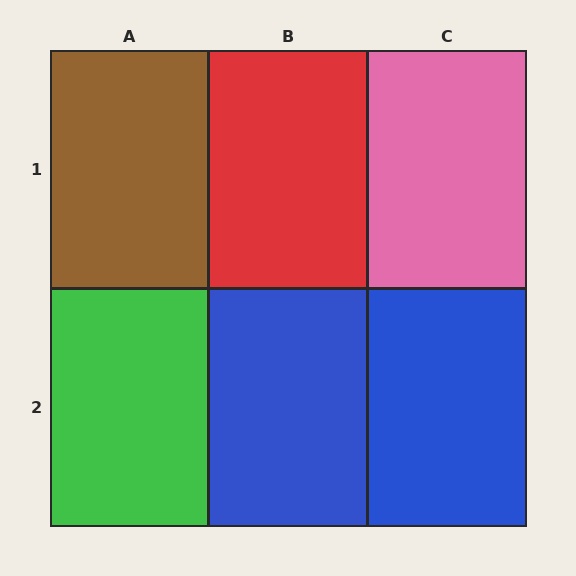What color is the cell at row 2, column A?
Green.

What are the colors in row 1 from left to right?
Brown, red, pink.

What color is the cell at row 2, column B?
Blue.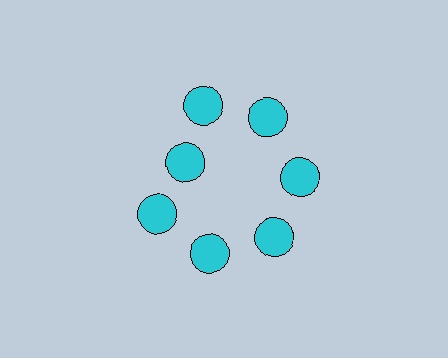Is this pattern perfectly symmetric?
No. The 7 cyan circles are arranged in a ring, but one element near the 10 o'clock position is pulled inward toward the center, breaking the 7-fold rotational symmetry.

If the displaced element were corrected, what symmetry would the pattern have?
It would have 7-fold rotational symmetry — the pattern would map onto itself every 51 degrees.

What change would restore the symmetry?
The symmetry would be restored by moving it outward, back onto the ring so that all 7 circles sit at equal angles and equal distance from the center.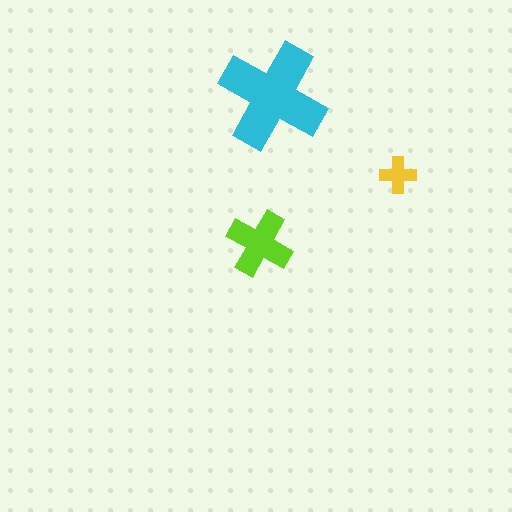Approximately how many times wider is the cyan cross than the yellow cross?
About 3 times wider.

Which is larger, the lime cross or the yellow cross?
The lime one.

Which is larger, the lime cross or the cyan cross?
The cyan one.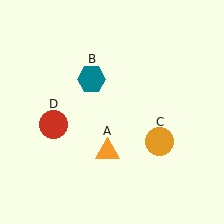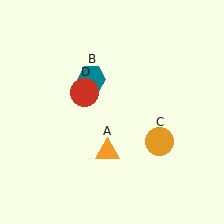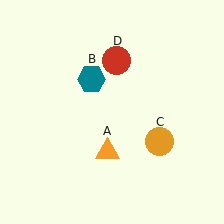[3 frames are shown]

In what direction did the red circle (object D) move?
The red circle (object D) moved up and to the right.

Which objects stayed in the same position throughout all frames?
Orange triangle (object A) and teal hexagon (object B) and orange circle (object C) remained stationary.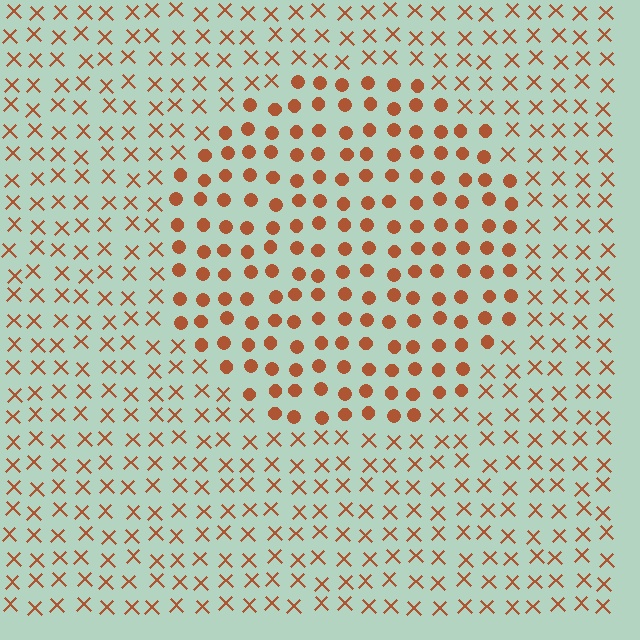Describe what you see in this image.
The image is filled with small brown elements arranged in a uniform grid. A circle-shaped region contains circles, while the surrounding area contains X marks. The boundary is defined purely by the change in element shape.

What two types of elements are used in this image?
The image uses circles inside the circle region and X marks outside it.